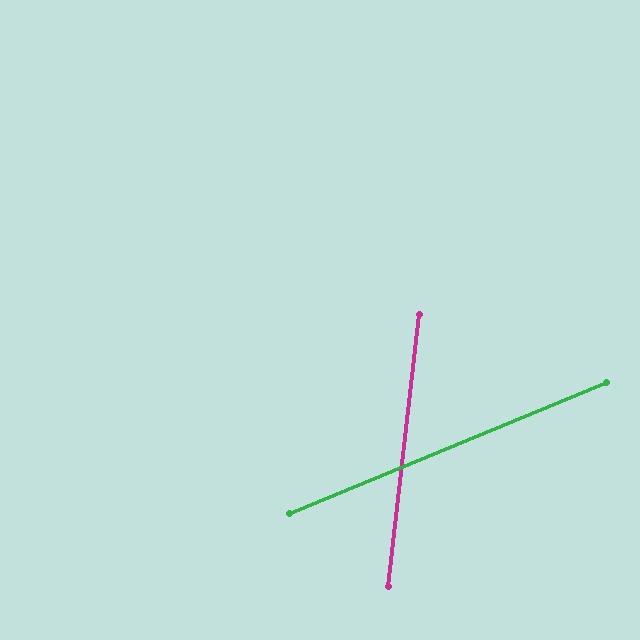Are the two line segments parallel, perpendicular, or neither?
Neither parallel nor perpendicular — they differ by about 61°.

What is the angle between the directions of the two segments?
Approximately 61 degrees.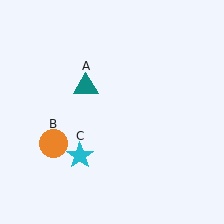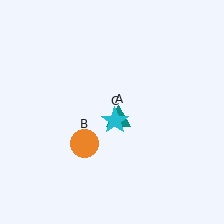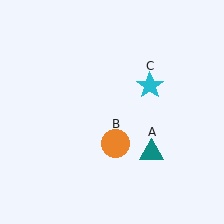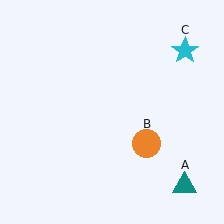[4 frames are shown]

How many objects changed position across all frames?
3 objects changed position: teal triangle (object A), orange circle (object B), cyan star (object C).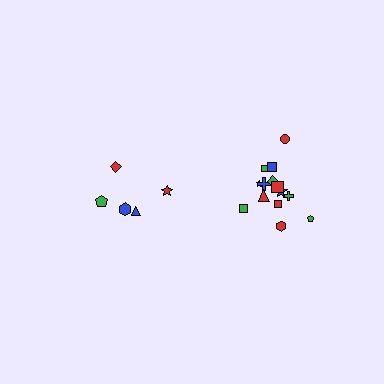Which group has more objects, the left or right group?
The right group.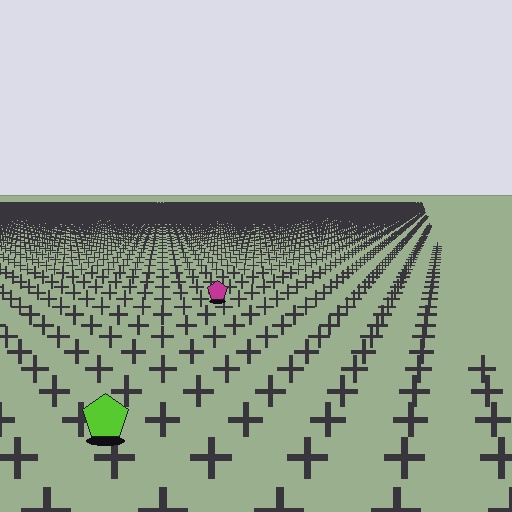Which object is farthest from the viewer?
The magenta pentagon is farthest from the viewer. It appears smaller and the ground texture around it is denser.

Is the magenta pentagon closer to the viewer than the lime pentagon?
No. The lime pentagon is closer — you can tell from the texture gradient: the ground texture is coarser near it.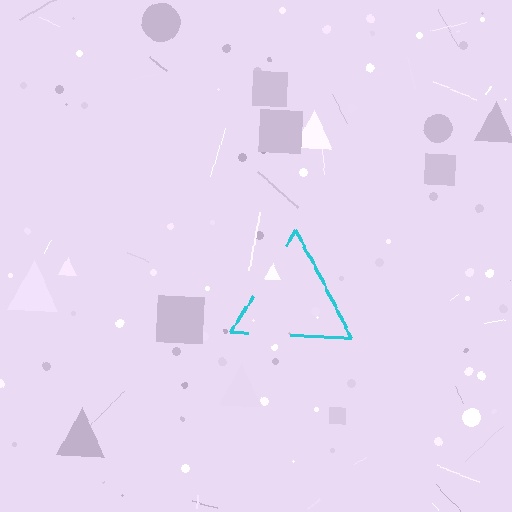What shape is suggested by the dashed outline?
The dashed outline suggests a triangle.